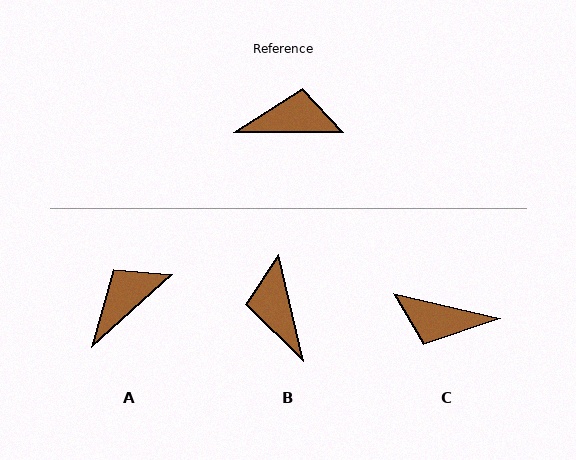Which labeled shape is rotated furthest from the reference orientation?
C, about 166 degrees away.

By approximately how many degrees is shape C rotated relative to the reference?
Approximately 166 degrees counter-clockwise.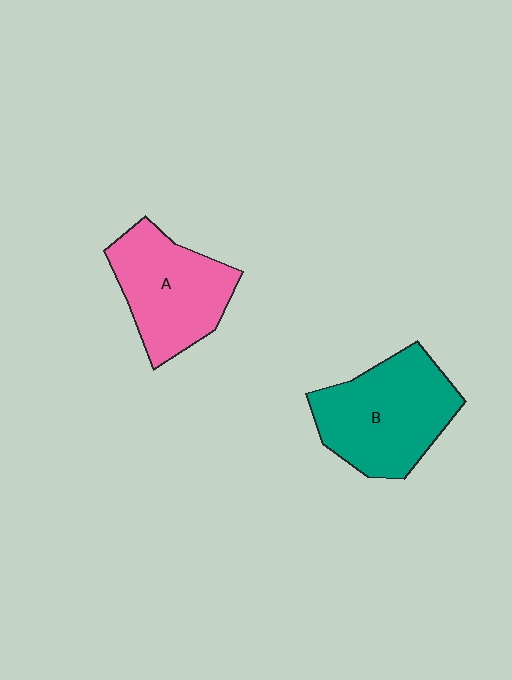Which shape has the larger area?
Shape B (teal).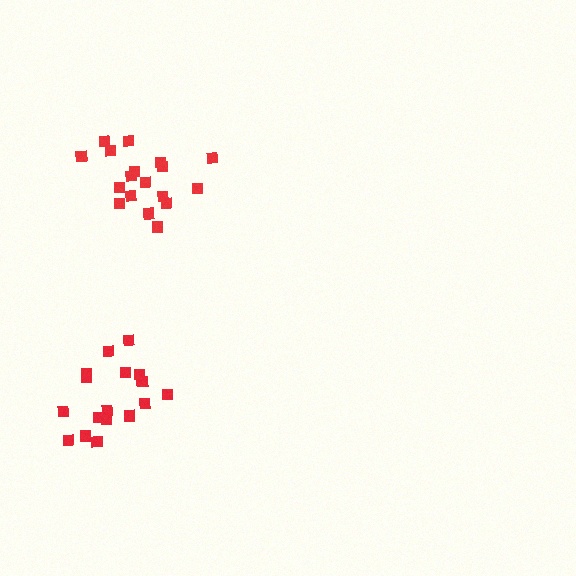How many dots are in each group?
Group 1: 17 dots, Group 2: 18 dots (35 total).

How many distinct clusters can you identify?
There are 2 distinct clusters.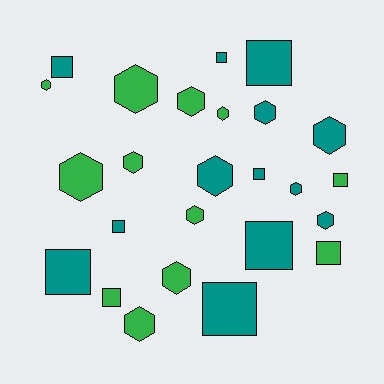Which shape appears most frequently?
Hexagon, with 14 objects.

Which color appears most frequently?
Teal, with 13 objects.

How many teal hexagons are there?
There are 5 teal hexagons.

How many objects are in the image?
There are 25 objects.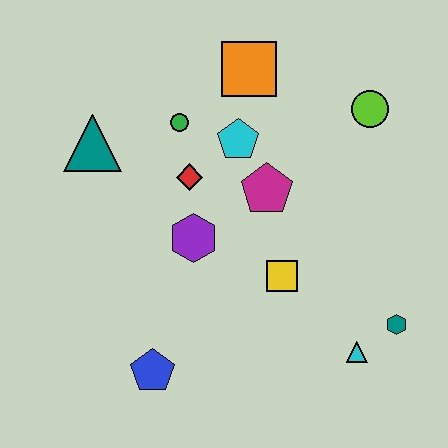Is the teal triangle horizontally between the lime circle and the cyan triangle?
No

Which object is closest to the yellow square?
The magenta pentagon is closest to the yellow square.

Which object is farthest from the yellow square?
The teal triangle is farthest from the yellow square.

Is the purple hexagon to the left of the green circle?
No